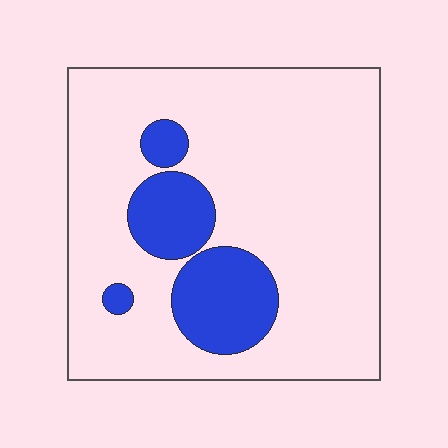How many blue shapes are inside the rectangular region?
4.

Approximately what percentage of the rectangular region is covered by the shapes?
Approximately 20%.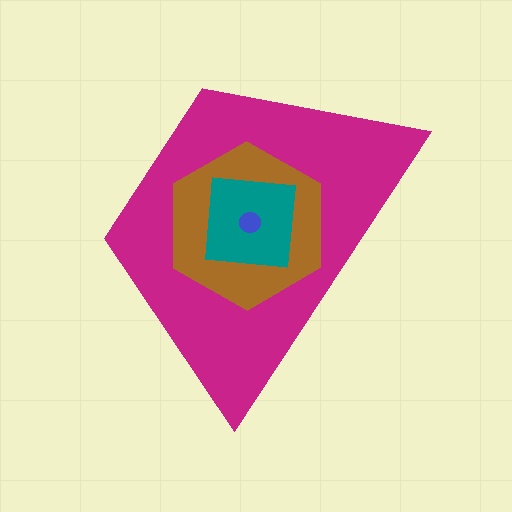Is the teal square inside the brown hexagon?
Yes.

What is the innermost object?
The blue circle.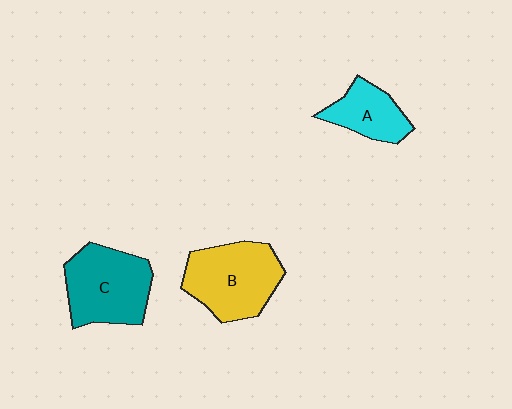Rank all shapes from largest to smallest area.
From largest to smallest: B (yellow), C (teal), A (cyan).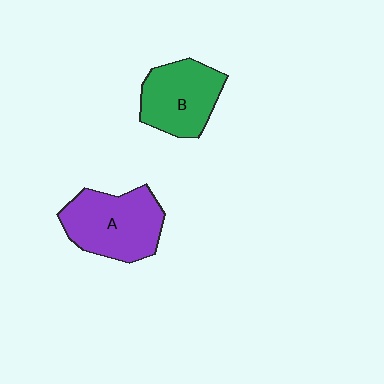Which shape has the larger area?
Shape A (purple).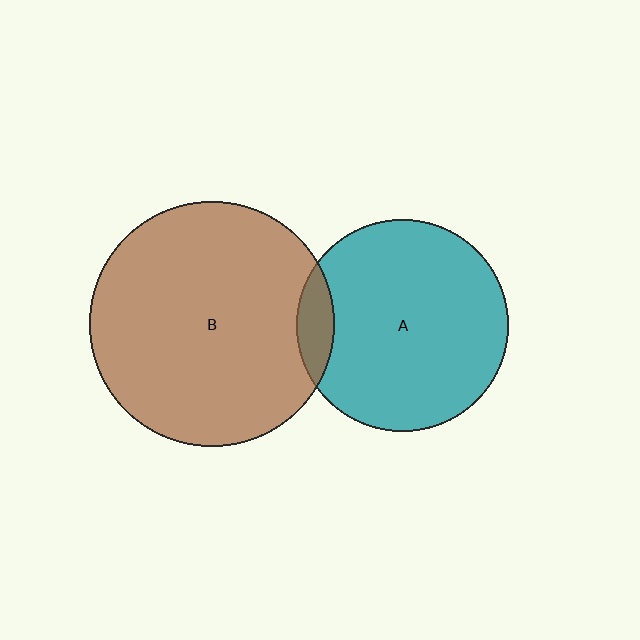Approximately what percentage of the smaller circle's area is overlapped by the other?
Approximately 10%.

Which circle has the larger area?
Circle B (brown).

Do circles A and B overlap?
Yes.